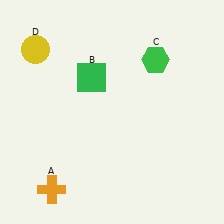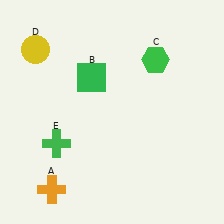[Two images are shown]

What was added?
A green cross (E) was added in Image 2.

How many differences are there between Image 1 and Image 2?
There is 1 difference between the two images.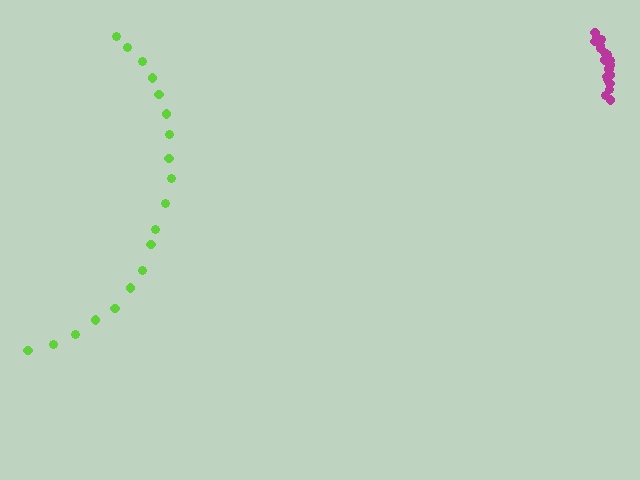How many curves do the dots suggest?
There are 2 distinct paths.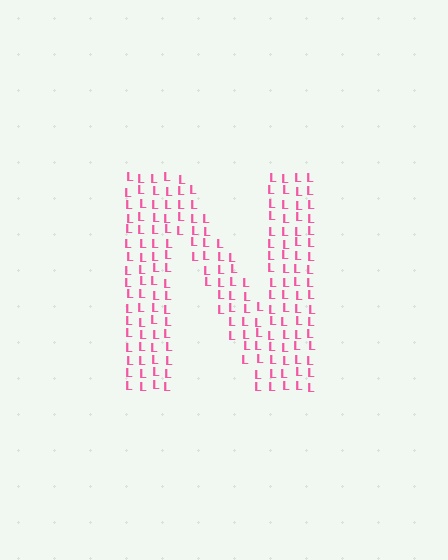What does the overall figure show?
The overall figure shows the letter N.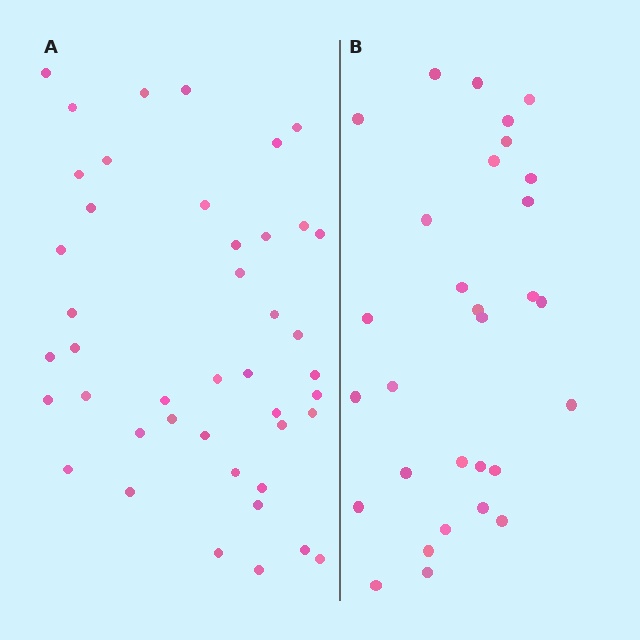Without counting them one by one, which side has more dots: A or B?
Region A (the left region) has more dots.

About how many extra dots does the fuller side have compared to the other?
Region A has approximately 15 more dots than region B.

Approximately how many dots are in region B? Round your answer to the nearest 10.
About 30 dots.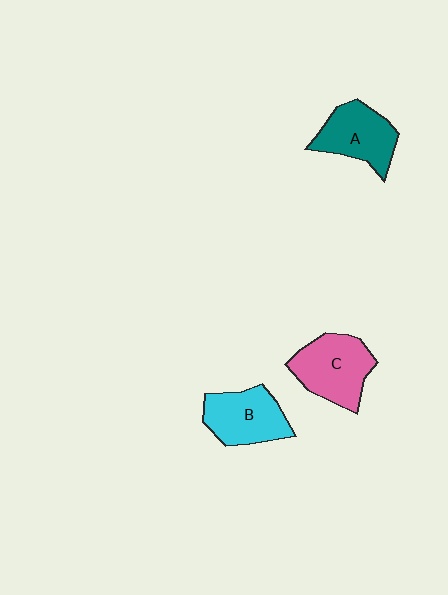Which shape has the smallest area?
Shape A (teal).